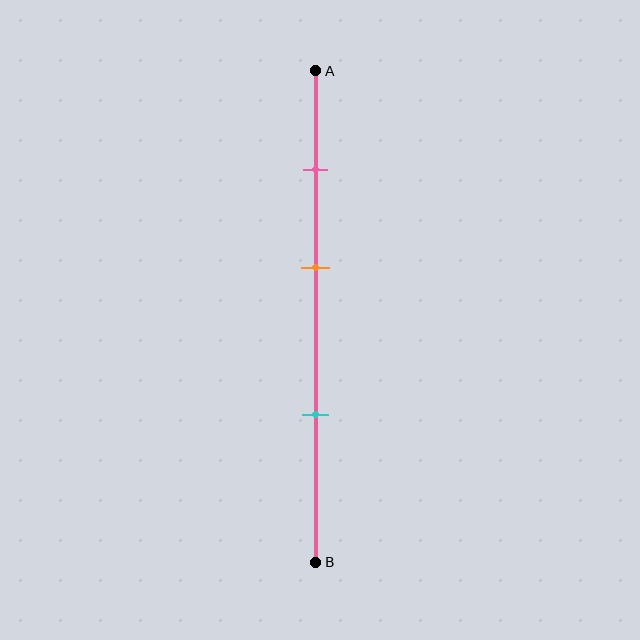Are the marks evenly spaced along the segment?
Yes, the marks are approximately evenly spaced.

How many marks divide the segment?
There are 3 marks dividing the segment.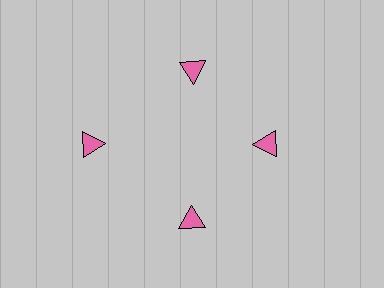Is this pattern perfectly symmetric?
No. The 4 pink triangles are arranged in a ring, but one element near the 9 o'clock position is pushed outward from the center, breaking the 4-fold rotational symmetry.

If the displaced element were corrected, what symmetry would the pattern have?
It would have 4-fold rotational symmetry — the pattern would map onto itself every 90 degrees.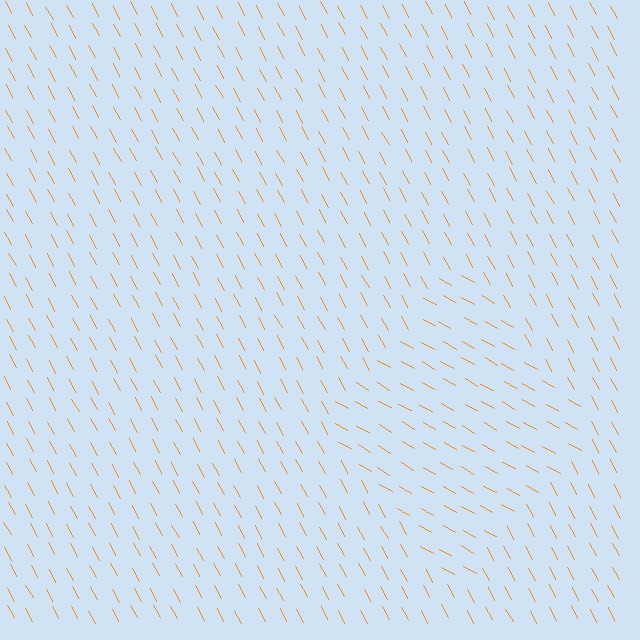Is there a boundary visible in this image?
Yes, there is a texture boundary formed by a change in line orientation.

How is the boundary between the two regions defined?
The boundary is defined purely by a change in line orientation (approximately 33 degrees difference). All lines are the same color and thickness.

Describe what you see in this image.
The image is filled with small orange line segments. A diamond region in the image has lines oriented differently from the surrounding lines, creating a visible texture boundary.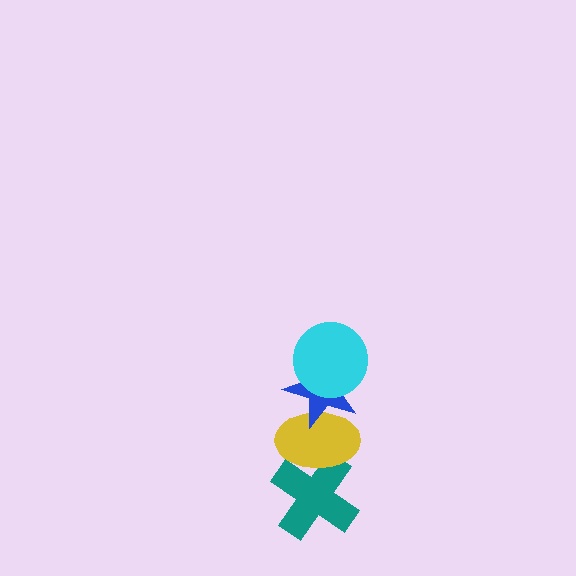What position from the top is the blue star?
The blue star is 2nd from the top.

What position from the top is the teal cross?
The teal cross is 4th from the top.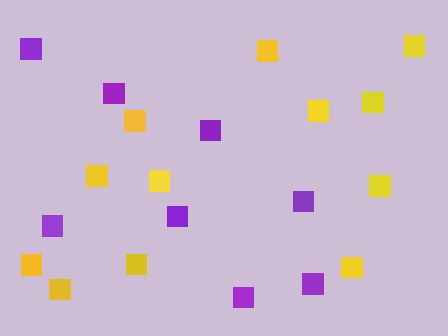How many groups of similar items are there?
There are 2 groups: one group of yellow squares (12) and one group of purple squares (8).